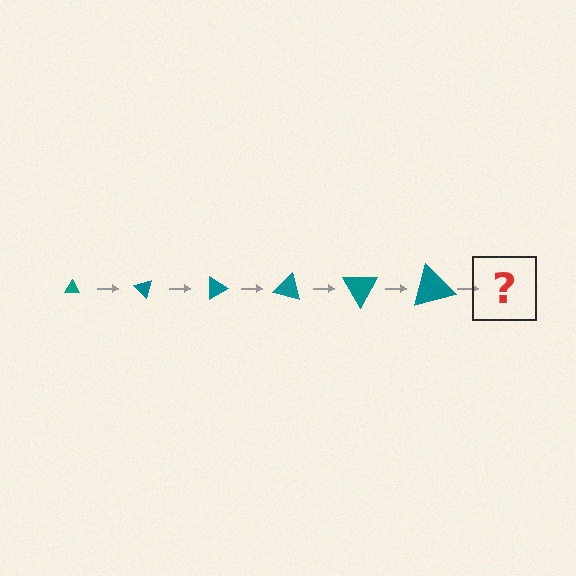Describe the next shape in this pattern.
It should be a triangle, larger than the previous one and rotated 270 degrees from the start.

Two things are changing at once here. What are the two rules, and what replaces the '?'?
The two rules are that the triangle grows larger each step and it rotates 45 degrees each step. The '?' should be a triangle, larger than the previous one and rotated 270 degrees from the start.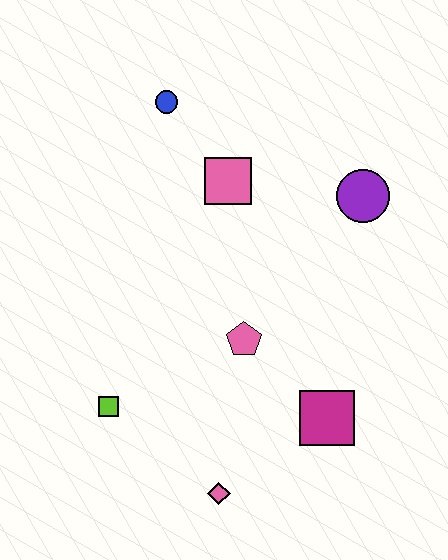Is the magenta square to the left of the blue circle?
No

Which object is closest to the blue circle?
The pink square is closest to the blue circle.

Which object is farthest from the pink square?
The pink diamond is farthest from the pink square.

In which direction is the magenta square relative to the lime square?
The magenta square is to the right of the lime square.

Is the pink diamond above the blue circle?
No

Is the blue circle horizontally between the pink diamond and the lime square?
Yes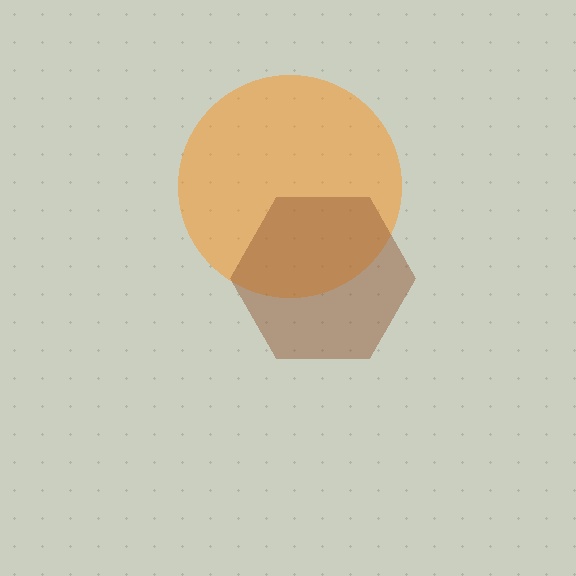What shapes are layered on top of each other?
The layered shapes are: an orange circle, a brown hexagon.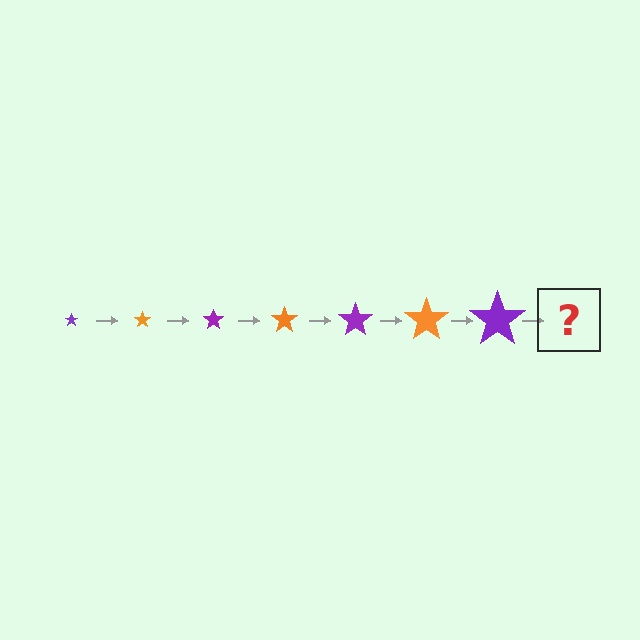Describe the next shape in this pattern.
It should be an orange star, larger than the previous one.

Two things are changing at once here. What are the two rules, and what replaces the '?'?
The two rules are that the star grows larger each step and the color cycles through purple and orange. The '?' should be an orange star, larger than the previous one.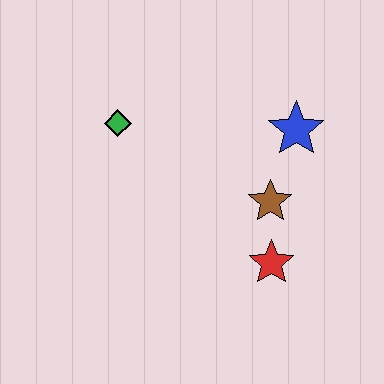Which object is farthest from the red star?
The green diamond is farthest from the red star.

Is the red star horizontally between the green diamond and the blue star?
Yes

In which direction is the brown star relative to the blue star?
The brown star is below the blue star.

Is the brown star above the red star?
Yes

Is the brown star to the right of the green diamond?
Yes